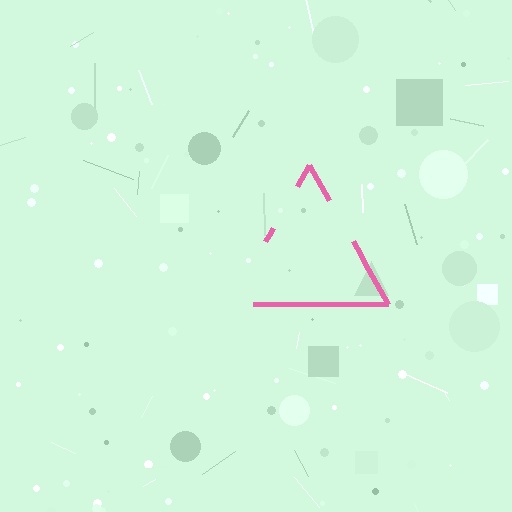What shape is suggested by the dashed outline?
The dashed outline suggests a triangle.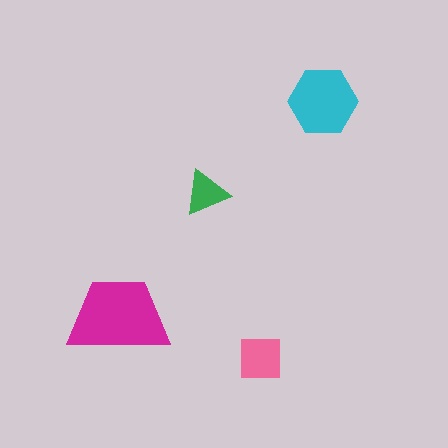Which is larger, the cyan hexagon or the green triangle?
The cyan hexagon.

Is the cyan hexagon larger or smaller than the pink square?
Larger.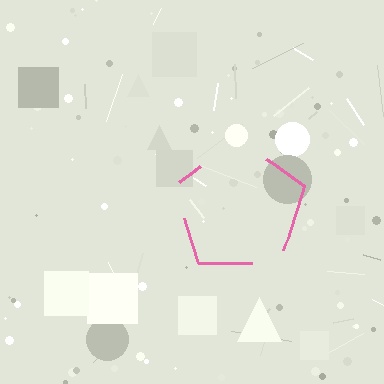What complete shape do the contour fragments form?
The contour fragments form a pentagon.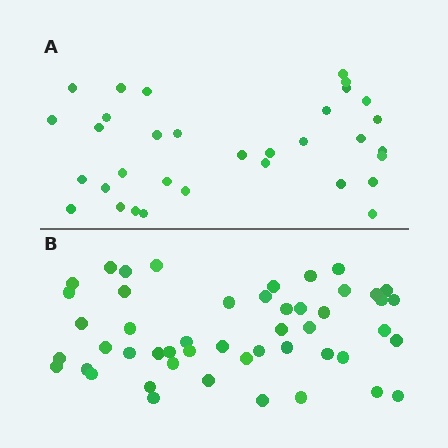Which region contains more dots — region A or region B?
Region B (the bottom region) has more dots.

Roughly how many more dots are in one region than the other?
Region B has approximately 15 more dots than region A.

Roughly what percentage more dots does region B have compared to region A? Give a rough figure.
About 50% more.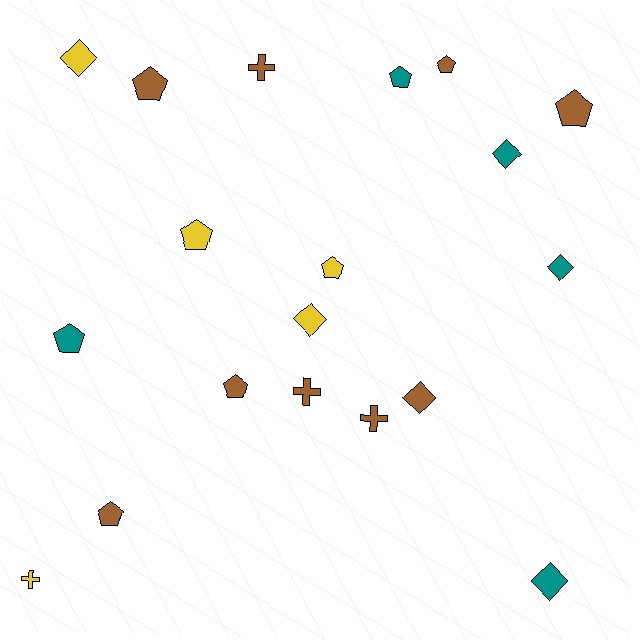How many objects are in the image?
There are 19 objects.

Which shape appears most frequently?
Pentagon, with 9 objects.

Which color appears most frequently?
Brown, with 9 objects.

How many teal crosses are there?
There are no teal crosses.